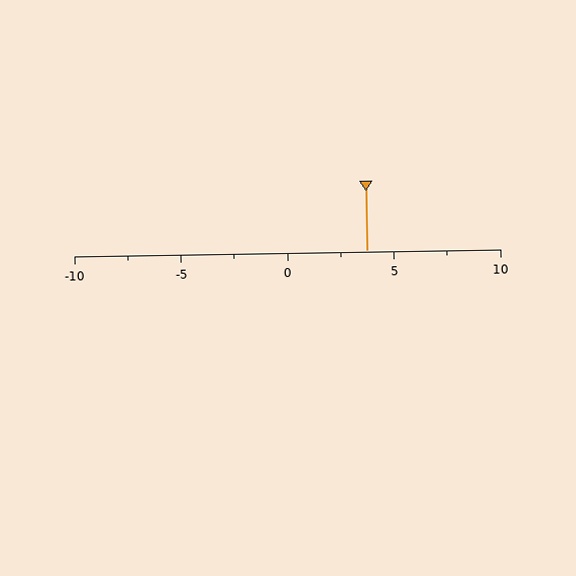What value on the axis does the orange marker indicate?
The marker indicates approximately 3.8.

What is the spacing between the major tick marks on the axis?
The major ticks are spaced 5 apart.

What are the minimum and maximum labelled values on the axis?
The axis runs from -10 to 10.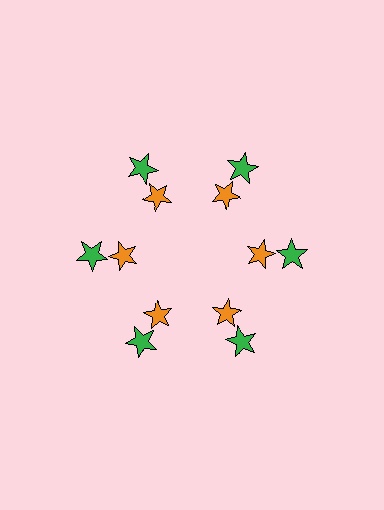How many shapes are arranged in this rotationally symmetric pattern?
There are 12 shapes, arranged in 6 groups of 2.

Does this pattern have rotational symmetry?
Yes, this pattern has 6-fold rotational symmetry. It looks the same after rotating 60 degrees around the center.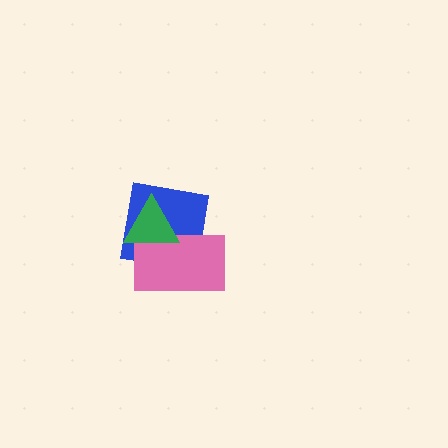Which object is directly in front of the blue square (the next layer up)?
The pink rectangle is directly in front of the blue square.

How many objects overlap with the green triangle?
2 objects overlap with the green triangle.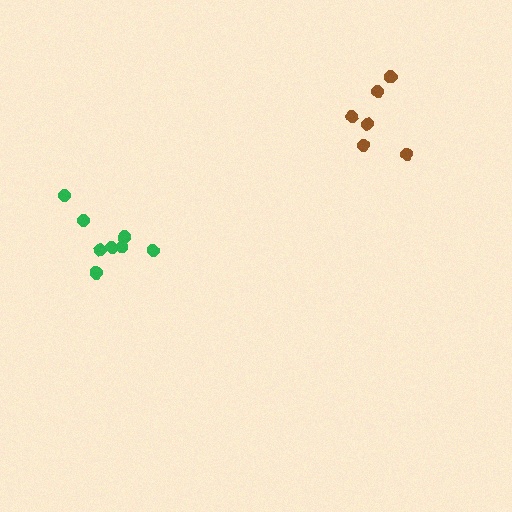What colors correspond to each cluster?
The clusters are colored: green, brown.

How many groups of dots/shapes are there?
There are 2 groups.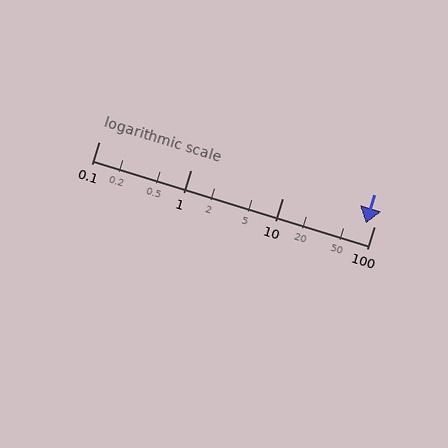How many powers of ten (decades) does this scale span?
The scale spans 3 decades, from 0.1 to 100.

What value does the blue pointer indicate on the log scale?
The pointer indicates approximately 81.